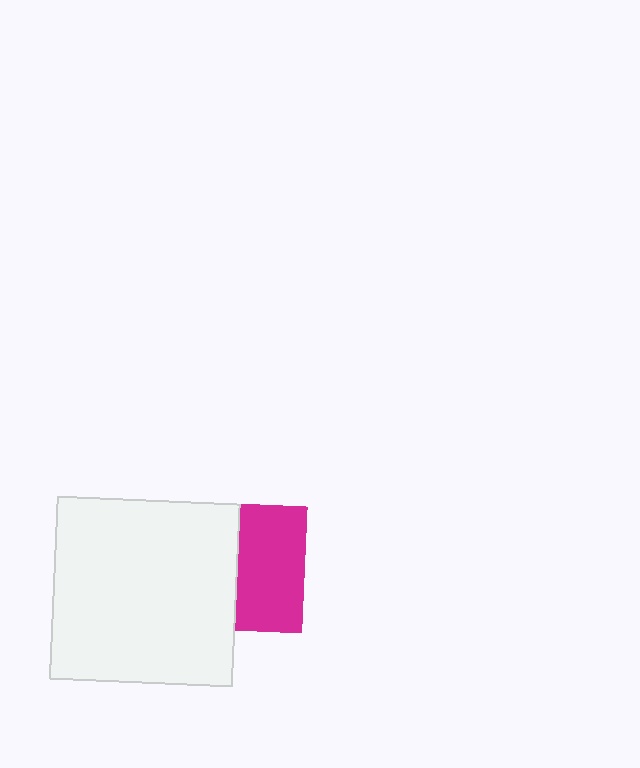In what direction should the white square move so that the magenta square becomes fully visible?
The white square should move left. That is the shortest direction to clear the overlap and leave the magenta square fully visible.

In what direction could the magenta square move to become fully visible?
The magenta square could move right. That would shift it out from behind the white square entirely.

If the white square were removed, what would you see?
You would see the complete magenta square.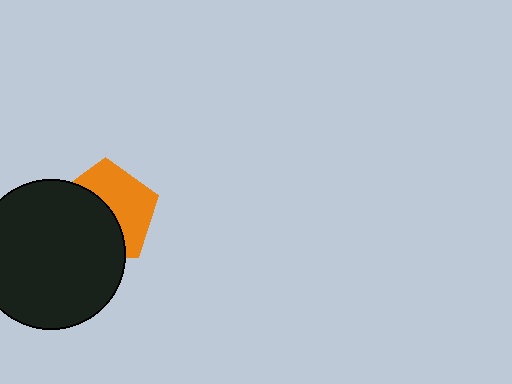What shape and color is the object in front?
The object in front is a black circle.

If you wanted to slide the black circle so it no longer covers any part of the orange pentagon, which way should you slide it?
Slide it toward the lower-left — that is the most direct way to separate the two shapes.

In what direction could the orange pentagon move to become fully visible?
The orange pentagon could move toward the upper-right. That would shift it out from behind the black circle entirely.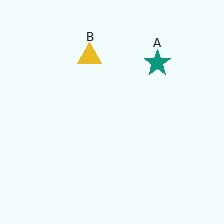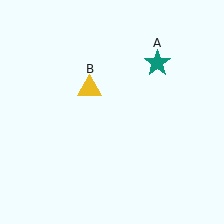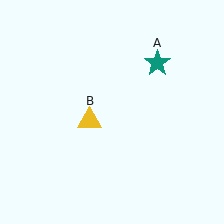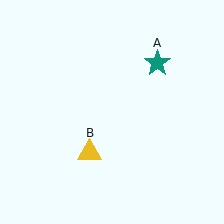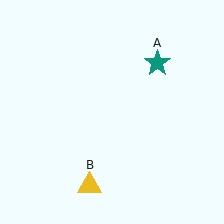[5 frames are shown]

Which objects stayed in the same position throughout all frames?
Teal star (object A) remained stationary.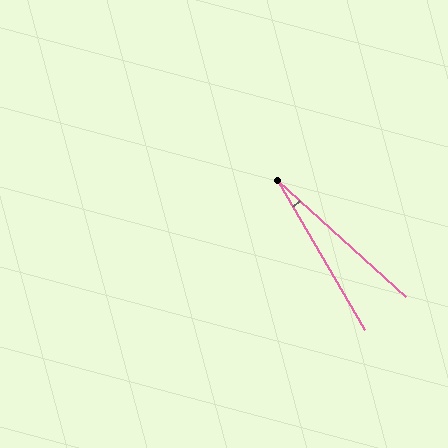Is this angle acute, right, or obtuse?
It is acute.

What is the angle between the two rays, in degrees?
Approximately 18 degrees.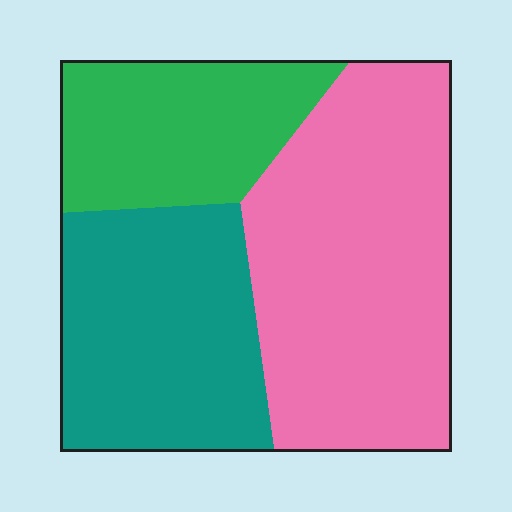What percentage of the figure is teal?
Teal takes up between a sixth and a third of the figure.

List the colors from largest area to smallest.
From largest to smallest: pink, teal, green.